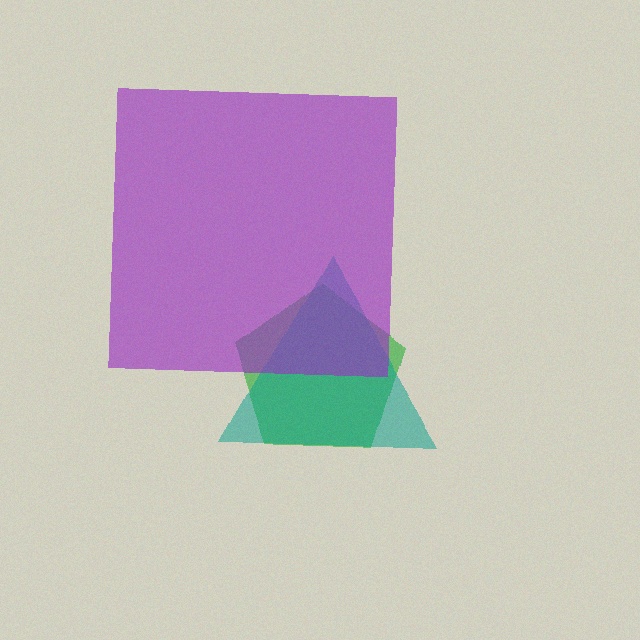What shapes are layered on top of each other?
The layered shapes are: a green pentagon, a teal triangle, a purple square.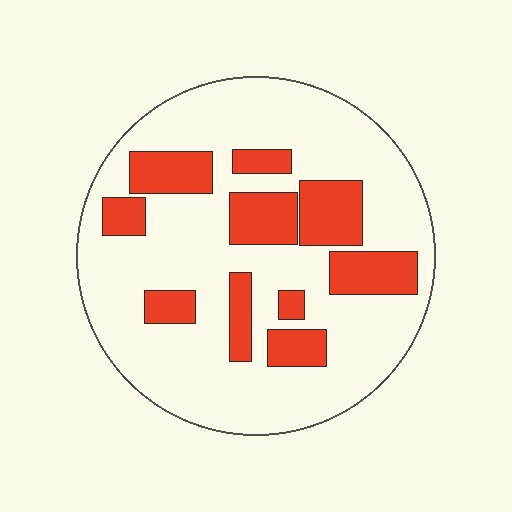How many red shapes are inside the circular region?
10.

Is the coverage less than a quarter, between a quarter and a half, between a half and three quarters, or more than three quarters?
Between a quarter and a half.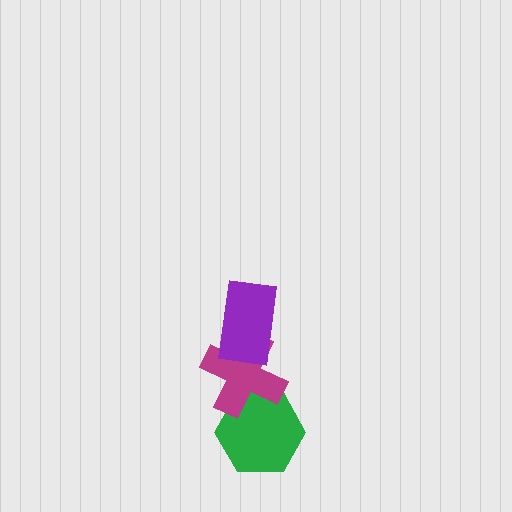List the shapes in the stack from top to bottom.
From top to bottom: the purple rectangle, the magenta cross, the green hexagon.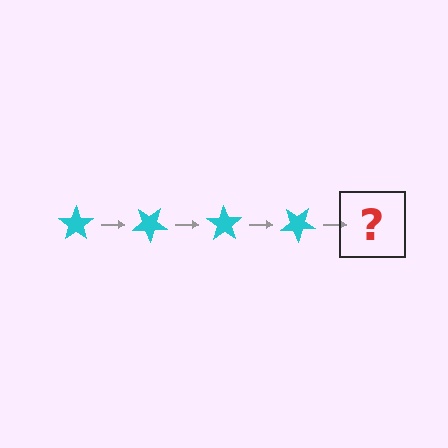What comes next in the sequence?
The next element should be a cyan star rotated 140 degrees.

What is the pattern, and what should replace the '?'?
The pattern is that the star rotates 35 degrees each step. The '?' should be a cyan star rotated 140 degrees.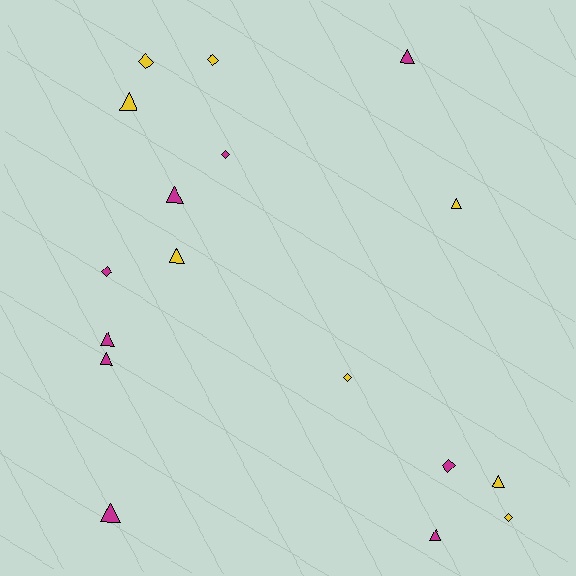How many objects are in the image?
There are 17 objects.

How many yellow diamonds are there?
There are 4 yellow diamonds.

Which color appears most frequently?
Magenta, with 9 objects.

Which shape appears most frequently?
Triangle, with 10 objects.